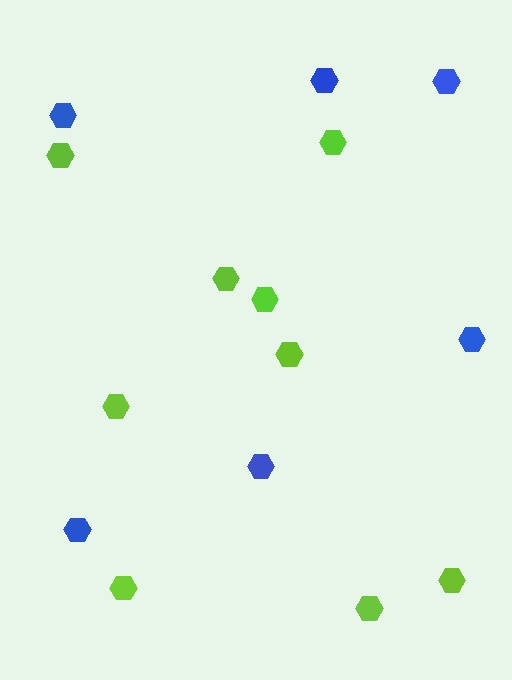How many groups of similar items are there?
There are 2 groups: one group of blue hexagons (6) and one group of lime hexagons (9).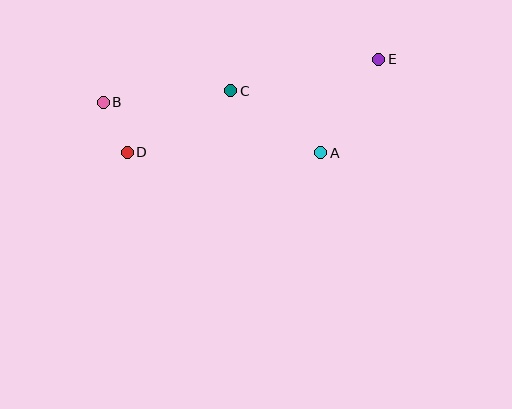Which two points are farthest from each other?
Points B and E are farthest from each other.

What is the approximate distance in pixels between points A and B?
The distance between A and B is approximately 223 pixels.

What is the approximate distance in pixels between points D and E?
The distance between D and E is approximately 268 pixels.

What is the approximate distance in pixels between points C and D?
The distance between C and D is approximately 121 pixels.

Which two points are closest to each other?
Points B and D are closest to each other.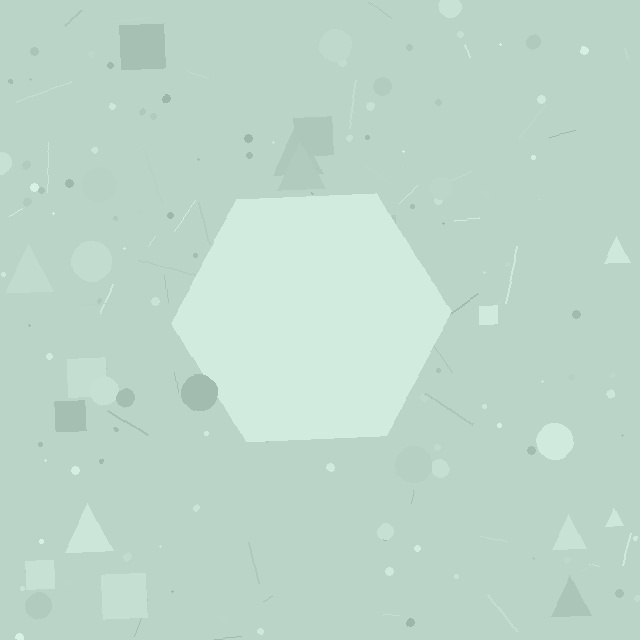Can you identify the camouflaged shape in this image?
The camouflaged shape is a hexagon.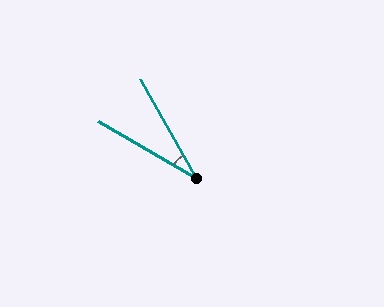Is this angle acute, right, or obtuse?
It is acute.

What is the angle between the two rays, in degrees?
Approximately 31 degrees.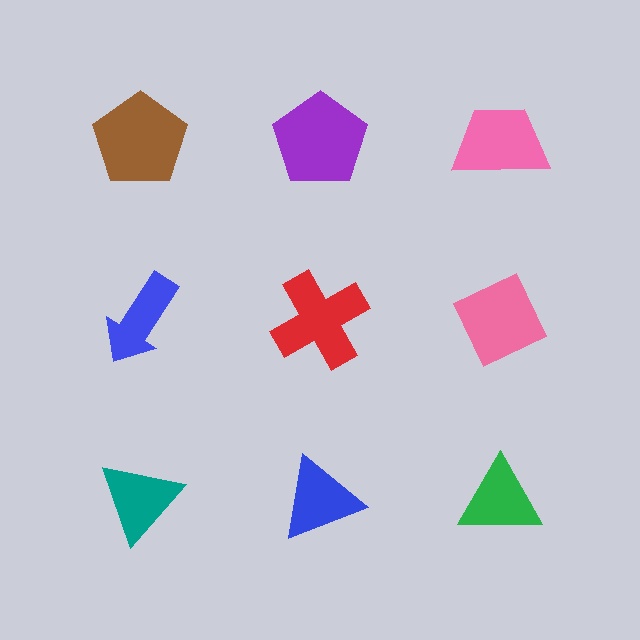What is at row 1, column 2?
A purple pentagon.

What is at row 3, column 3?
A green triangle.